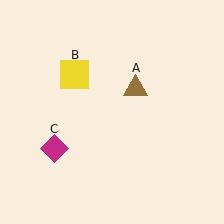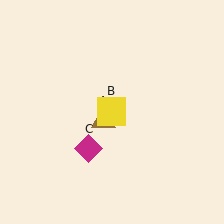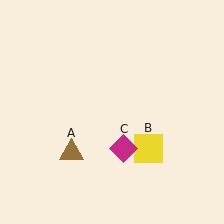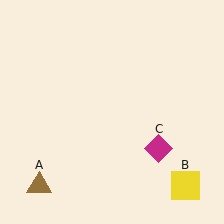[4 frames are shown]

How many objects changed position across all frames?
3 objects changed position: brown triangle (object A), yellow square (object B), magenta diamond (object C).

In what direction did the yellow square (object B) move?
The yellow square (object B) moved down and to the right.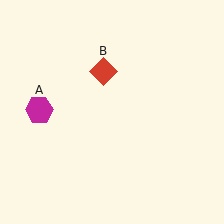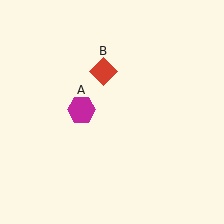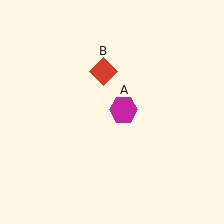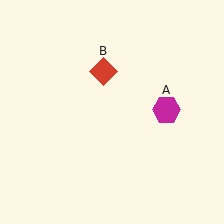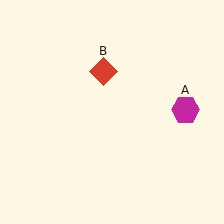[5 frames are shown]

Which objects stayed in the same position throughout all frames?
Red diamond (object B) remained stationary.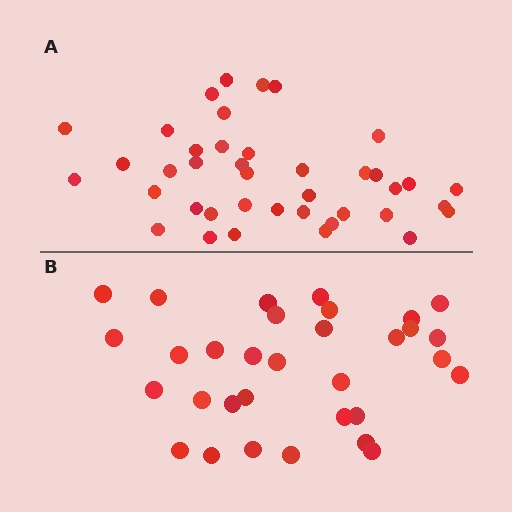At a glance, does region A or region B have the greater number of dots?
Region A (the top region) has more dots.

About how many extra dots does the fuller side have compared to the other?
Region A has roughly 8 or so more dots than region B.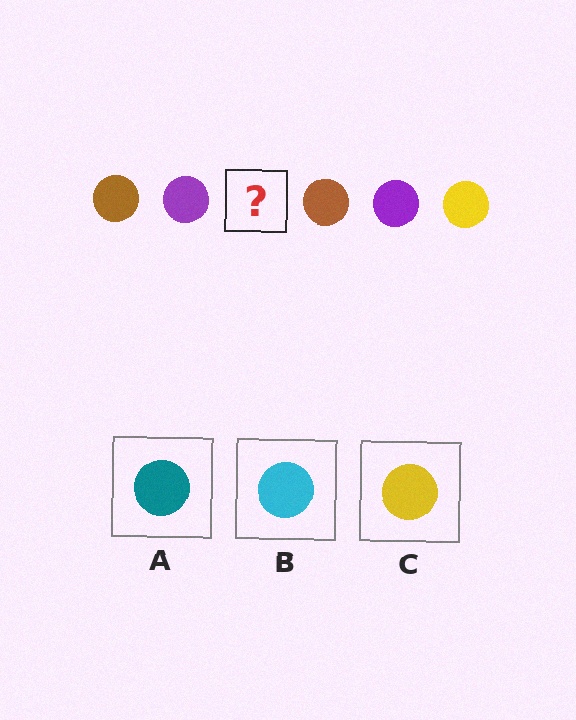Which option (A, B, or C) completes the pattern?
C.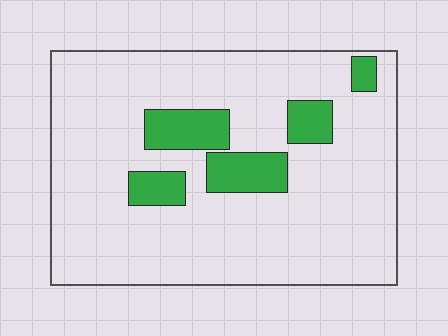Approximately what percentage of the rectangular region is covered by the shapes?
Approximately 15%.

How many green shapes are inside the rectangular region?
5.